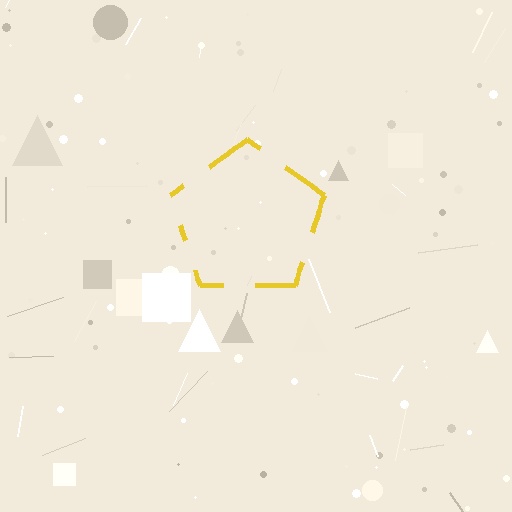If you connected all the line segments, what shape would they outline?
They would outline a pentagon.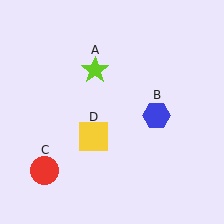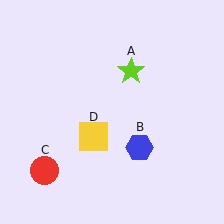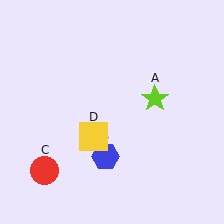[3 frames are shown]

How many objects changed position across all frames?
2 objects changed position: lime star (object A), blue hexagon (object B).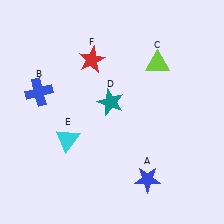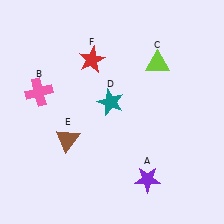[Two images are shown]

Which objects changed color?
A changed from blue to purple. B changed from blue to pink. E changed from cyan to brown.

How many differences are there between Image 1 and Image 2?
There are 3 differences between the two images.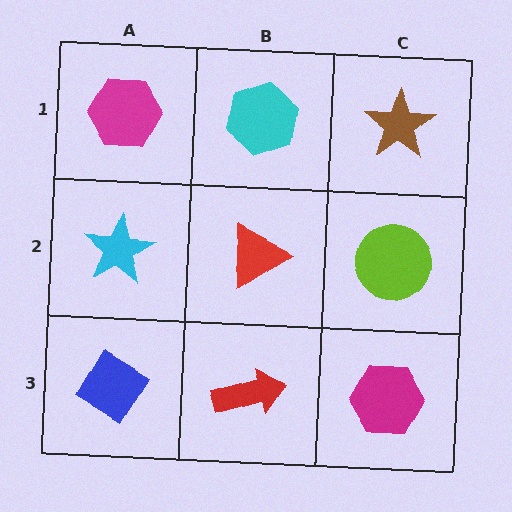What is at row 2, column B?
A red triangle.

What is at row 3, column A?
A blue diamond.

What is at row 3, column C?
A magenta hexagon.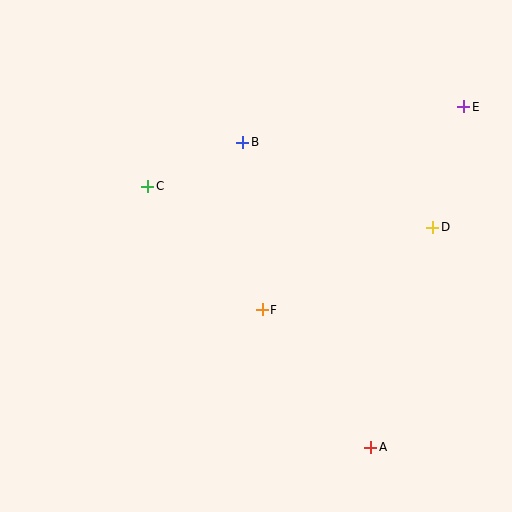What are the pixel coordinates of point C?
Point C is at (148, 186).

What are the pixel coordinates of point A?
Point A is at (371, 447).